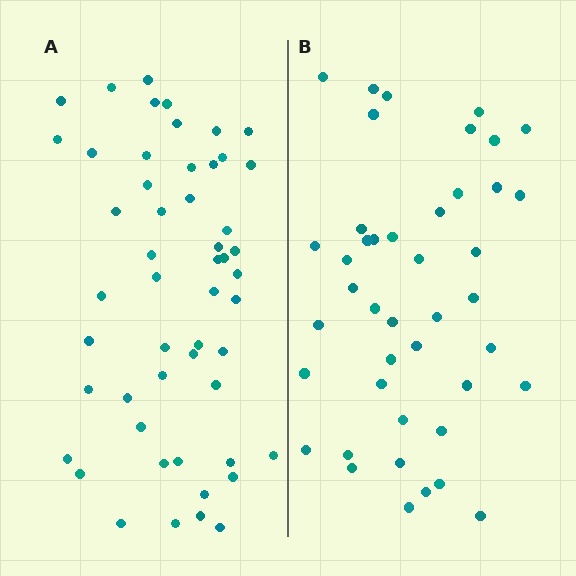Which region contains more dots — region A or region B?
Region A (the left region) has more dots.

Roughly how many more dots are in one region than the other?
Region A has roughly 8 or so more dots than region B.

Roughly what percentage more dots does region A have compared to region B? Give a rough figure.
About 20% more.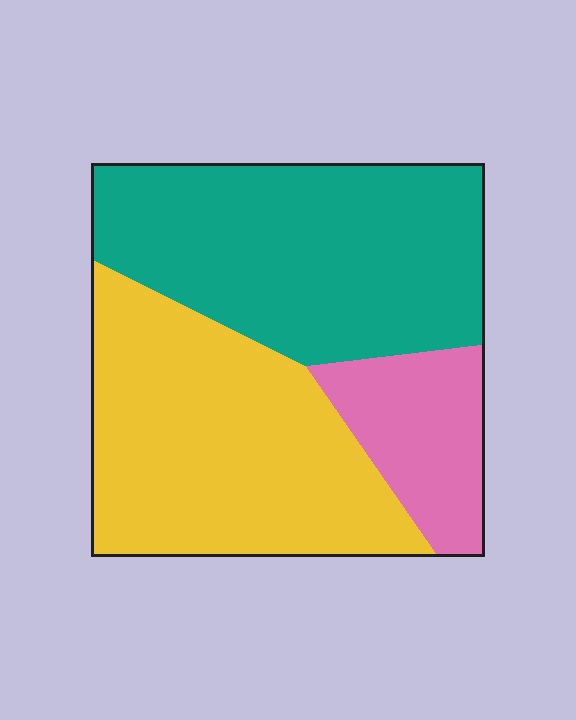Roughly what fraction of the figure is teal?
Teal covers around 45% of the figure.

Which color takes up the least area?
Pink, at roughly 15%.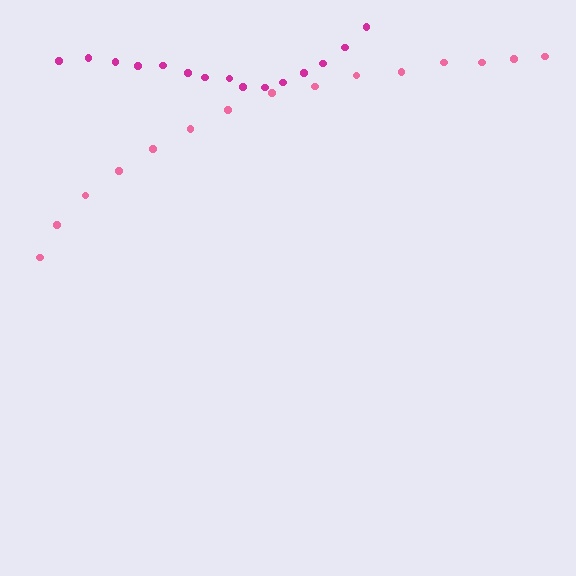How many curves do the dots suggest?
There are 2 distinct paths.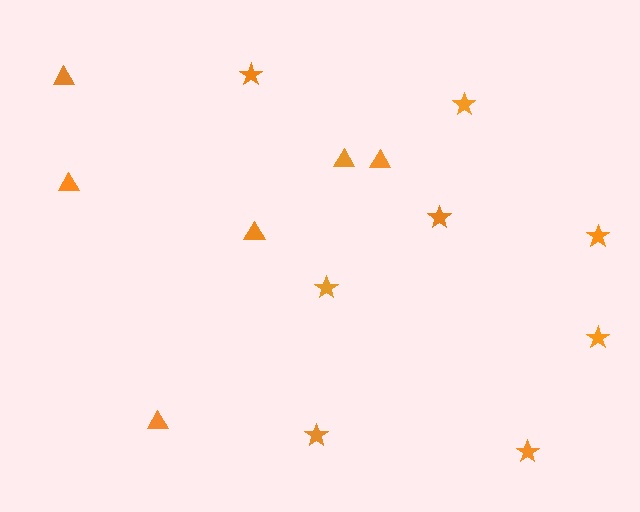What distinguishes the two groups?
There are 2 groups: one group of triangles (6) and one group of stars (8).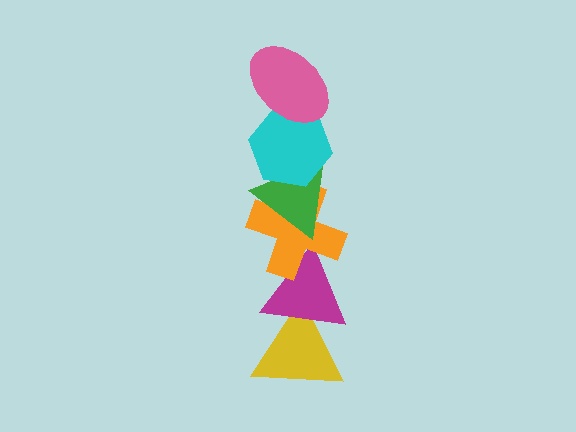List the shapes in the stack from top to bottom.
From top to bottom: the pink ellipse, the cyan hexagon, the green triangle, the orange cross, the magenta triangle, the yellow triangle.